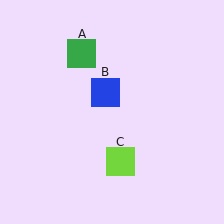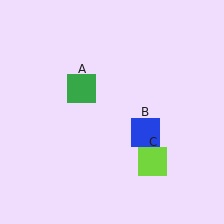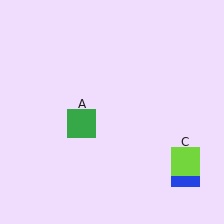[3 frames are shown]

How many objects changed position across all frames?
3 objects changed position: green square (object A), blue square (object B), lime square (object C).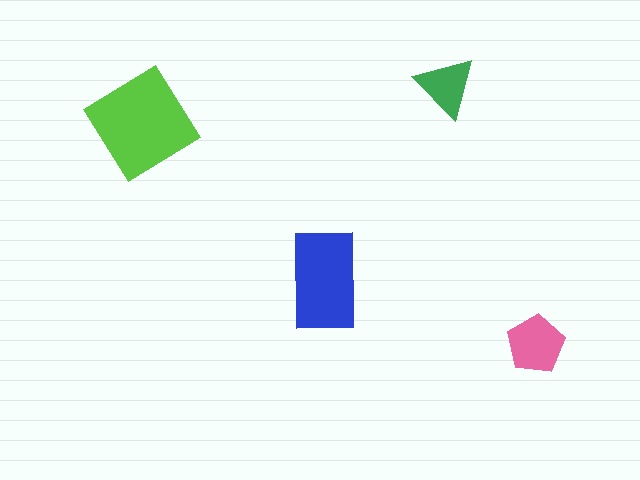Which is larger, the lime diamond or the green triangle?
The lime diamond.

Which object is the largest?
The lime diamond.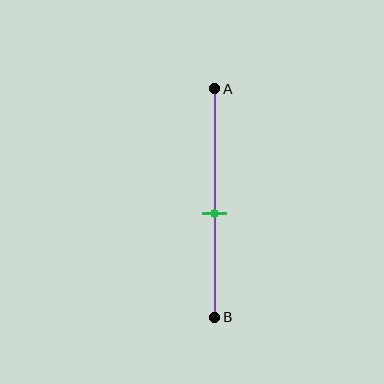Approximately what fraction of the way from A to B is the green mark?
The green mark is approximately 55% of the way from A to B.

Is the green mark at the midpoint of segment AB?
No, the mark is at about 55% from A, not at the 50% midpoint.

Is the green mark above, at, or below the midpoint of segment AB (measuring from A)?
The green mark is below the midpoint of segment AB.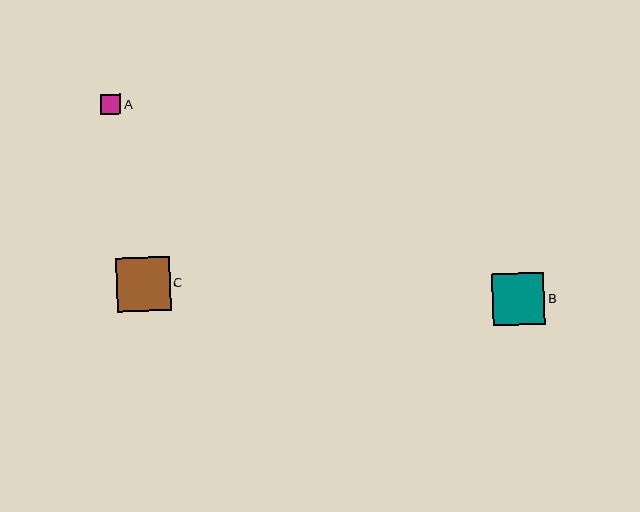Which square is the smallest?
Square A is the smallest with a size of approximately 20 pixels.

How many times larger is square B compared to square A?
Square B is approximately 2.6 times the size of square A.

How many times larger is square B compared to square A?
Square B is approximately 2.6 times the size of square A.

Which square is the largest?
Square C is the largest with a size of approximately 54 pixels.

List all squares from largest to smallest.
From largest to smallest: C, B, A.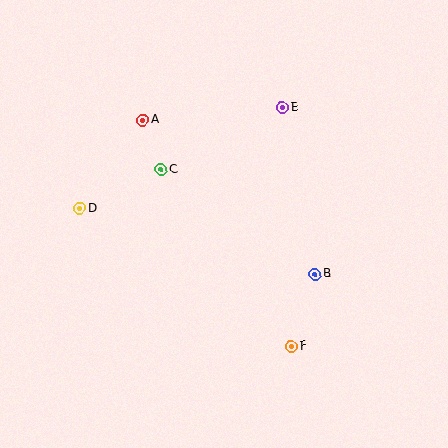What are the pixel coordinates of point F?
Point F is at (291, 346).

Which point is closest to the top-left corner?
Point A is closest to the top-left corner.